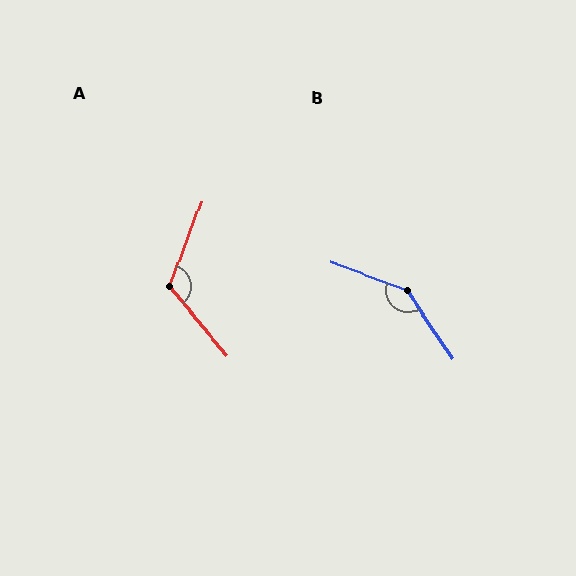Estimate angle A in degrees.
Approximately 120 degrees.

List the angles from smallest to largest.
A (120°), B (144°).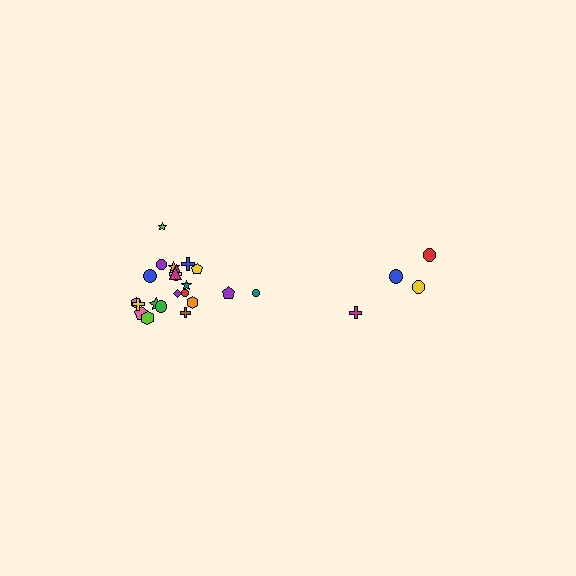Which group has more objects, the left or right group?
The left group.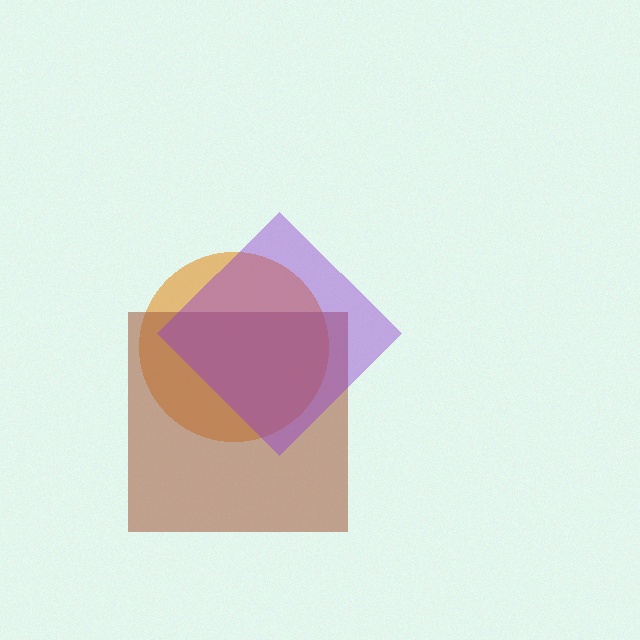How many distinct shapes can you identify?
There are 3 distinct shapes: an orange circle, a brown square, a purple diamond.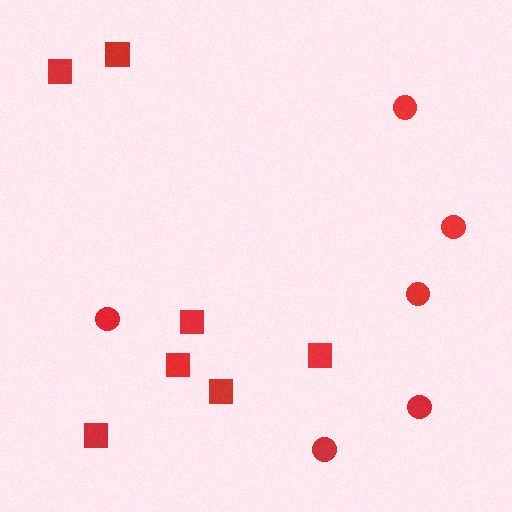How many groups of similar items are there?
There are 2 groups: one group of circles (6) and one group of squares (7).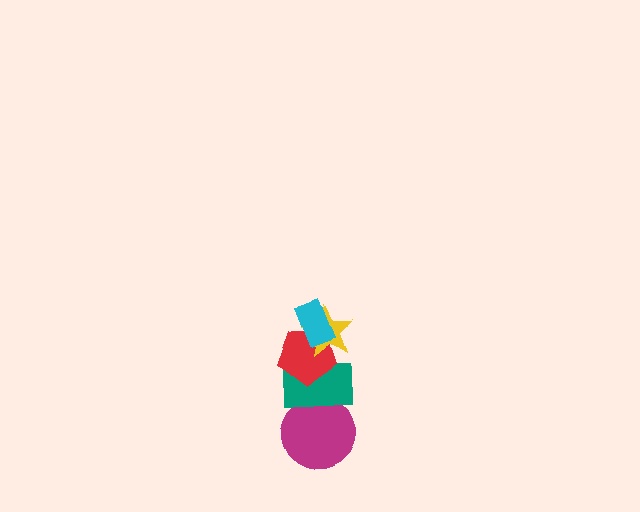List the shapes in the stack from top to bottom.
From top to bottom: the cyan rectangle, the yellow star, the red pentagon, the teal rectangle, the magenta circle.